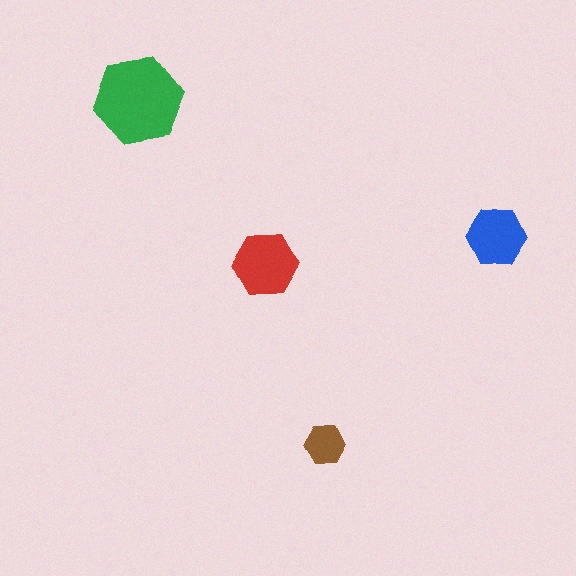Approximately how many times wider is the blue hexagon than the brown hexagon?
About 1.5 times wider.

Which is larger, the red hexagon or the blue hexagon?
The red one.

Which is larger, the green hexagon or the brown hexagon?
The green one.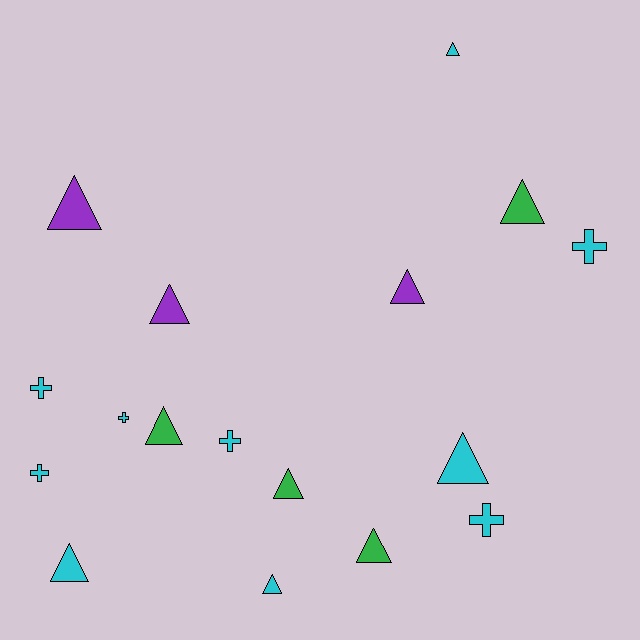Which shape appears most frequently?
Triangle, with 11 objects.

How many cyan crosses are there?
There are 6 cyan crosses.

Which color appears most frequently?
Cyan, with 10 objects.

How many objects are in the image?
There are 17 objects.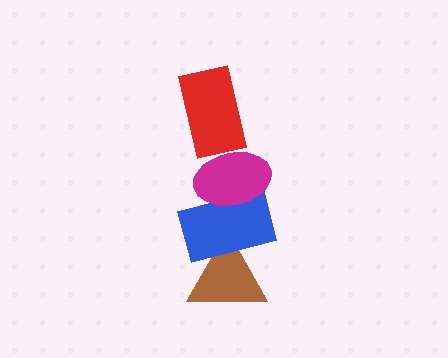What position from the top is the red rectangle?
The red rectangle is 1st from the top.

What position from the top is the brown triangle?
The brown triangle is 4th from the top.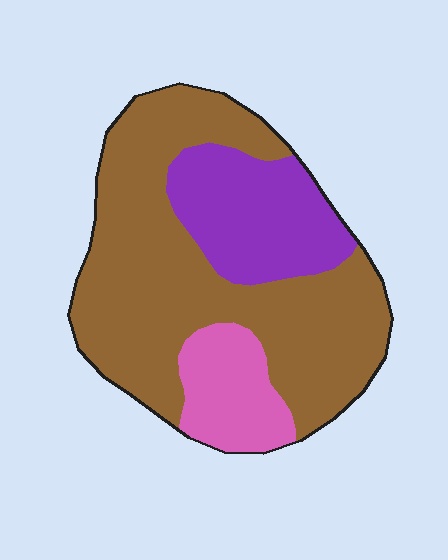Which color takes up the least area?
Pink, at roughly 15%.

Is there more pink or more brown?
Brown.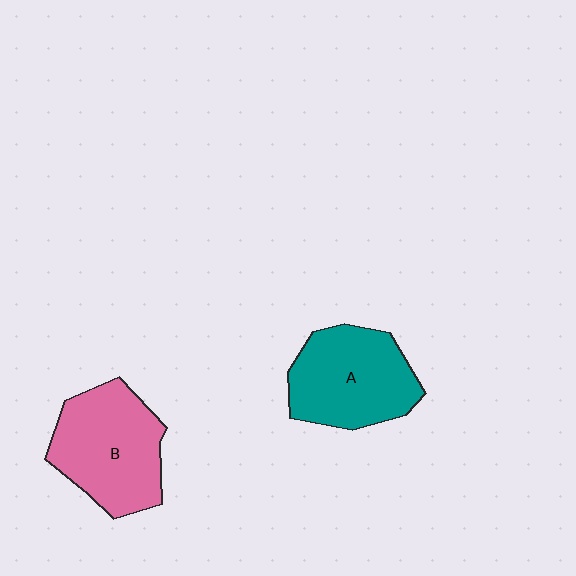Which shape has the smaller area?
Shape A (teal).